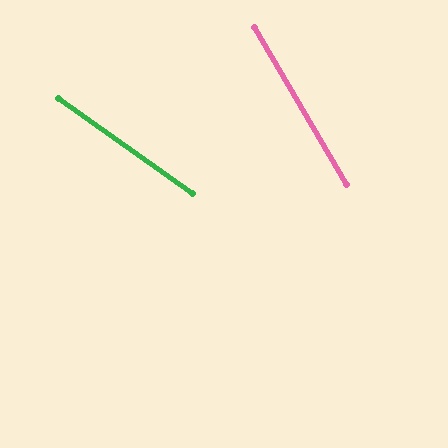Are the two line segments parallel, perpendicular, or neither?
Neither parallel nor perpendicular — they differ by about 24°.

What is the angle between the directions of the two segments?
Approximately 24 degrees.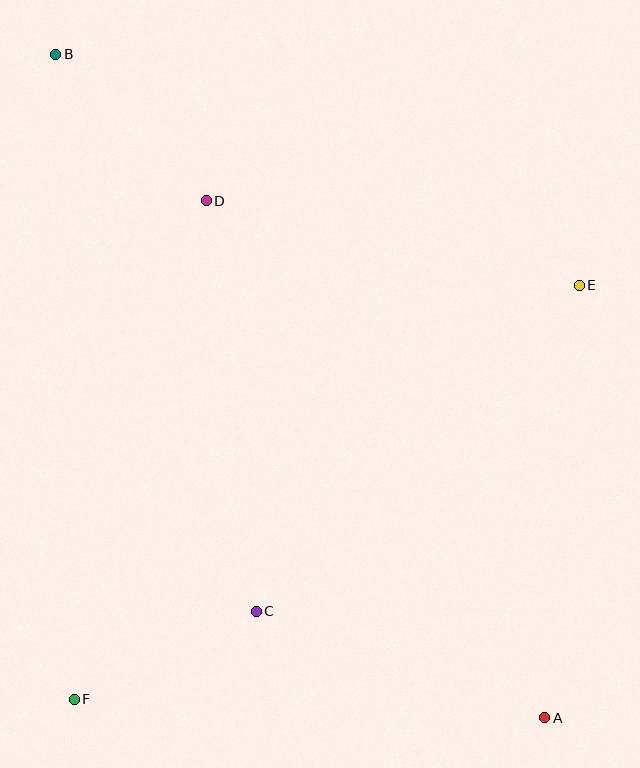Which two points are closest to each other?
Points C and F are closest to each other.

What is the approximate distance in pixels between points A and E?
The distance between A and E is approximately 434 pixels.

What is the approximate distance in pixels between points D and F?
The distance between D and F is approximately 516 pixels.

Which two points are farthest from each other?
Points A and B are farthest from each other.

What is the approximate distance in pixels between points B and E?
The distance between B and E is approximately 572 pixels.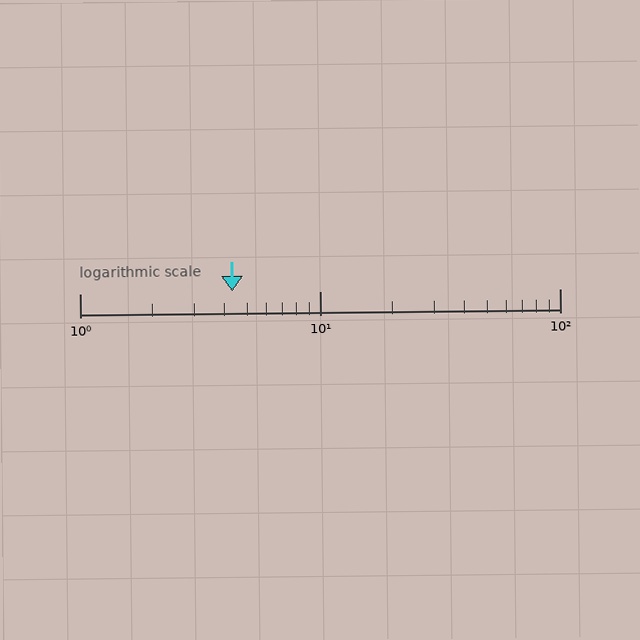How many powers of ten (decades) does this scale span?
The scale spans 2 decades, from 1 to 100.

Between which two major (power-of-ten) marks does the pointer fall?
The pointer is between 1 and 10.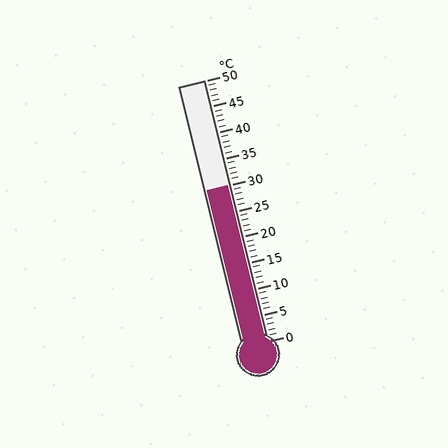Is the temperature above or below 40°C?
The temperature is below 40°C.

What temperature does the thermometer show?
The thermometer shows approximately 30°C.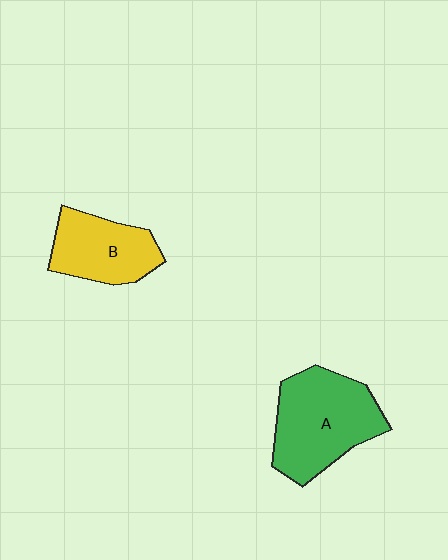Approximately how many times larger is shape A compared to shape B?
Approximately 1.4 times.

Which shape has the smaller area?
Shape B (yellow).